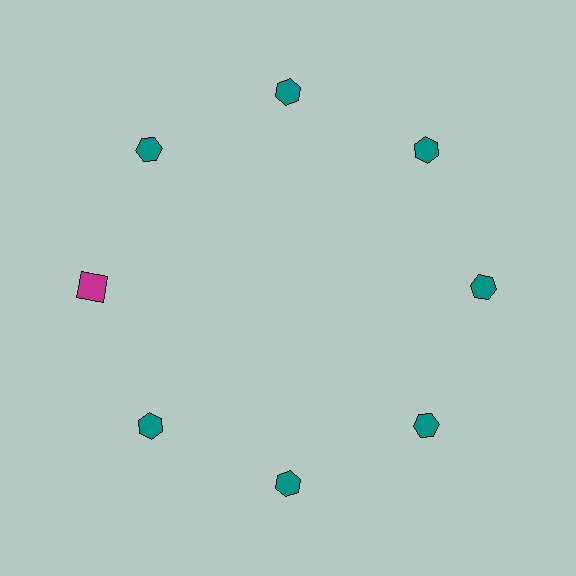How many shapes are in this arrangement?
There are 8 shapes arranged in a ring pattern.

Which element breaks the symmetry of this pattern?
The magenta square at roughly the 9 o'clock position breaks the symmetry. All other shapes are teal hexagons.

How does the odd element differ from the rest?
It differs in both color (magenta instead of teal) and shape (square instead of hexagon).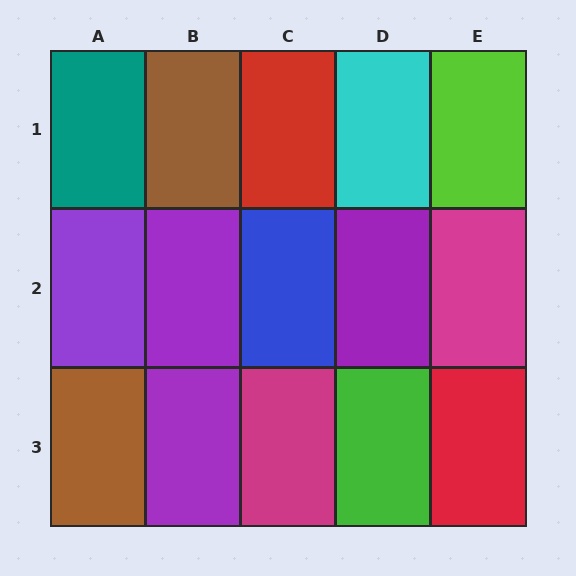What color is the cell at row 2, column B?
Purple.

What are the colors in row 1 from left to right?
Teal, brown, red, cyan, lime.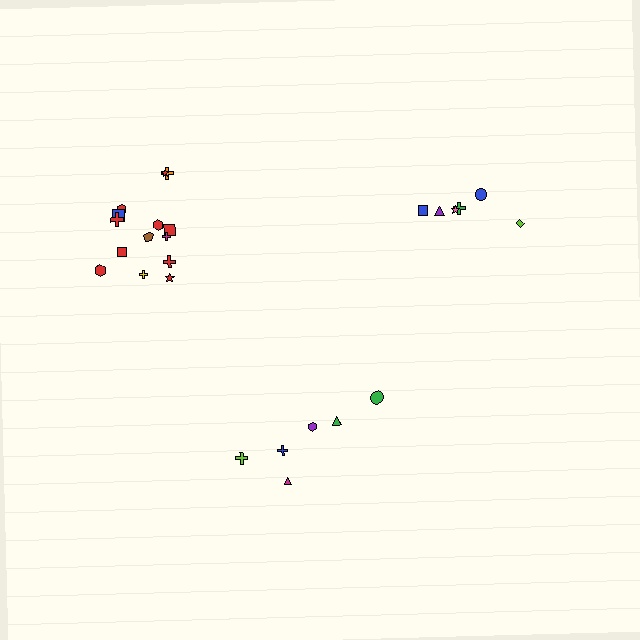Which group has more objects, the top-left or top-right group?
The top-left group.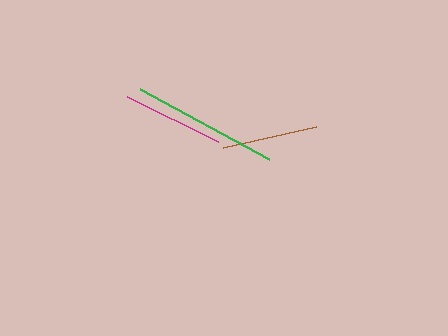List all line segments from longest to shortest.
From longest to shortest: green, magenta, brown.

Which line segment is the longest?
The green line is the longest at approximately 147 pixels.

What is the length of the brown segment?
The brown segment is approximately 95 pixels long.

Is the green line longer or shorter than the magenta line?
The green line is longer than the magenta line.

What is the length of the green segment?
The green segment is approximately 147 pixels long.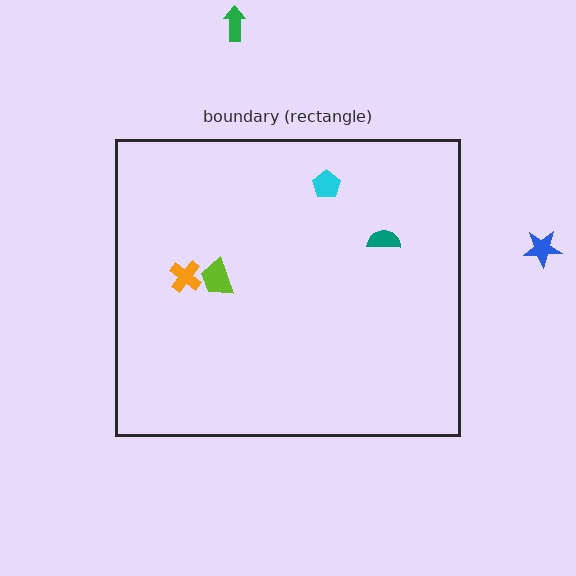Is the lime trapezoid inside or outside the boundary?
Inside.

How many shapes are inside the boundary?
4 inside, 2 outside.